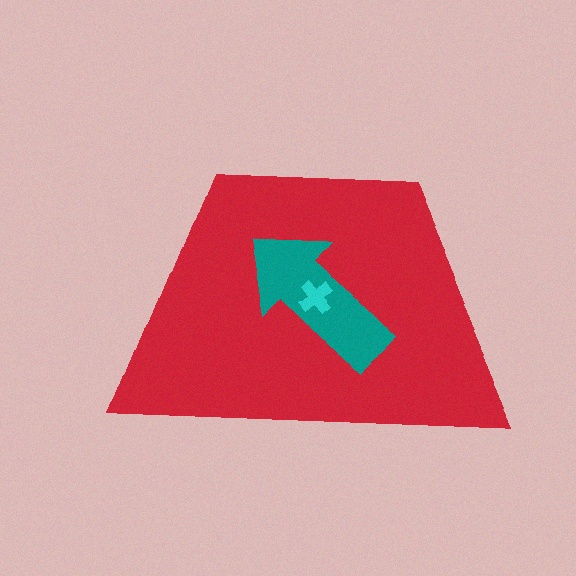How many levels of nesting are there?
3.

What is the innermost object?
The cyan cross.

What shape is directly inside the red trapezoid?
The teal arrow.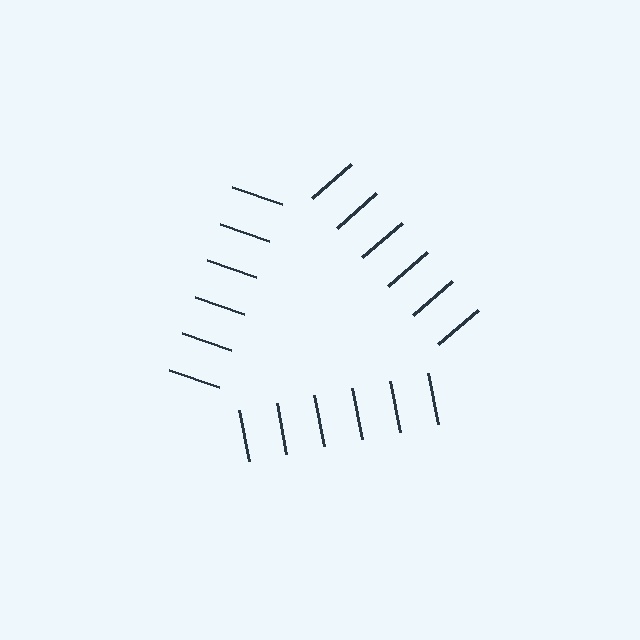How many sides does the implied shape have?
3 sides — the line-ends trace a triangle.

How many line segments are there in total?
18 — 6 along each of the 3 edges.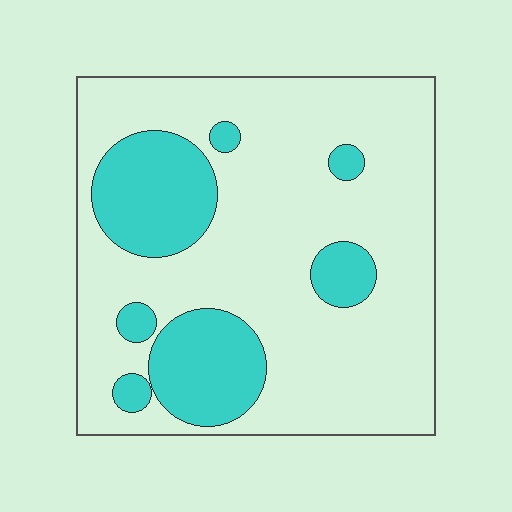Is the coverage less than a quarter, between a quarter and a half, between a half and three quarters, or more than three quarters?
Less than a quarter.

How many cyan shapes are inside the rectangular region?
7.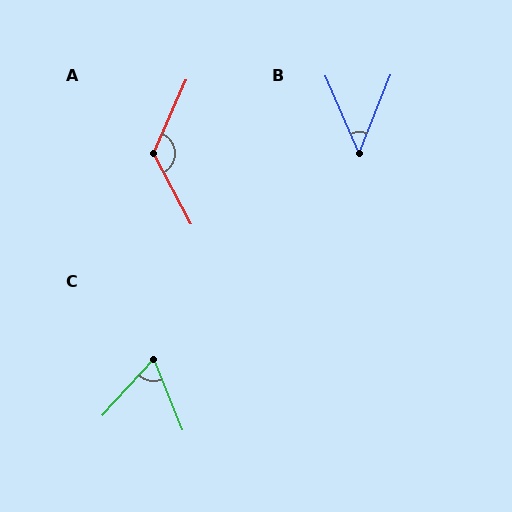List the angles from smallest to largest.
B (46°), C (64°), A (128°).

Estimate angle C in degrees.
Approximately 64 degrees.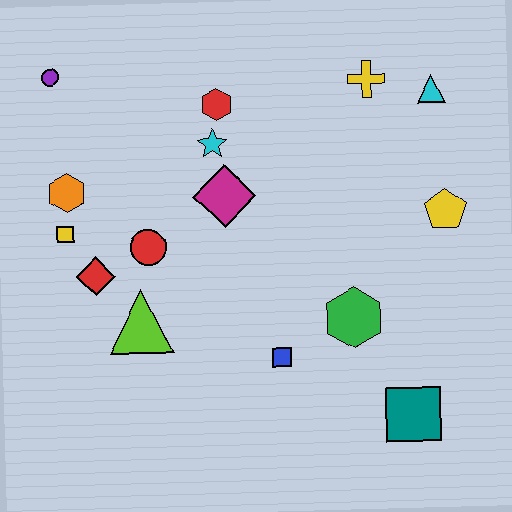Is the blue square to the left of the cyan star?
No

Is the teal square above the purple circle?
No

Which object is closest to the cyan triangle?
The yellow cross is closest to the cyan triangle.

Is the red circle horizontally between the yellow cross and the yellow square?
Yes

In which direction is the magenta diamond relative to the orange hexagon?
The magenta diamond is to the right of the orange hexagon.